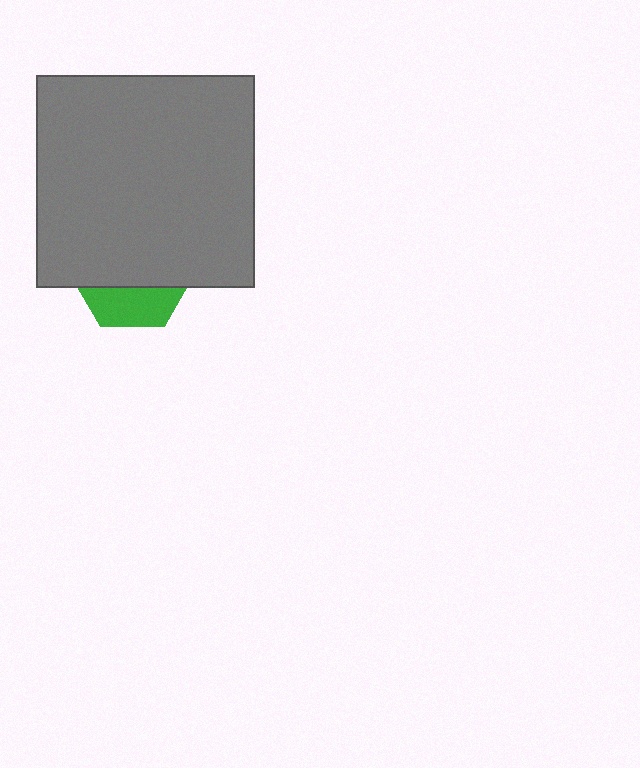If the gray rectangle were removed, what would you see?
You would see the complete green hexagon.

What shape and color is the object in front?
The object in front is a gray rectangle.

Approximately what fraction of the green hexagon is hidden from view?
Roughly 68% of the green hexagon is hidden behind the gray rectangle.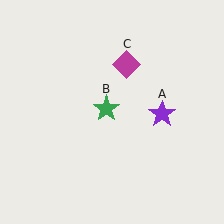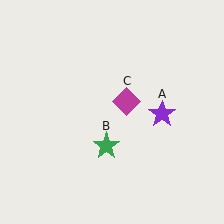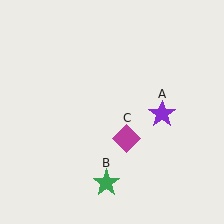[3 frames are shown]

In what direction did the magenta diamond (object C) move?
The magenta diamond (object C) moved down.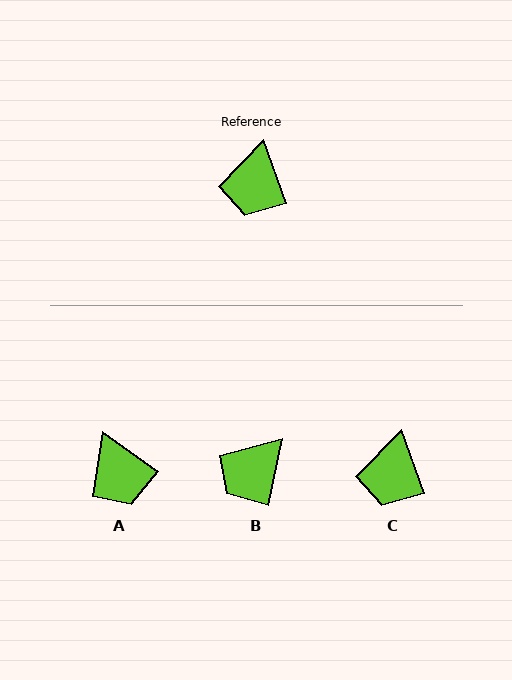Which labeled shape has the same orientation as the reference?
C.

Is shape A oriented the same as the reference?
No, it is off by about 36 degrees.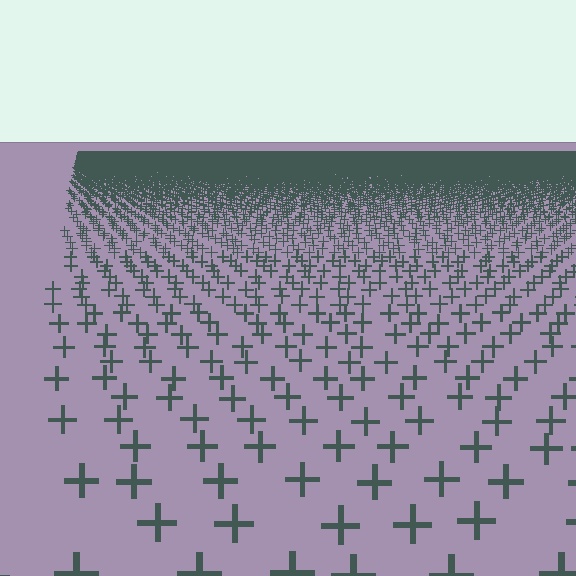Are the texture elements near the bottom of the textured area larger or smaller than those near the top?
Larger. Near the bottom, elements are closer to the viewer and appear at a bigger on-screen size.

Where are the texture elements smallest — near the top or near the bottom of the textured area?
Near the top.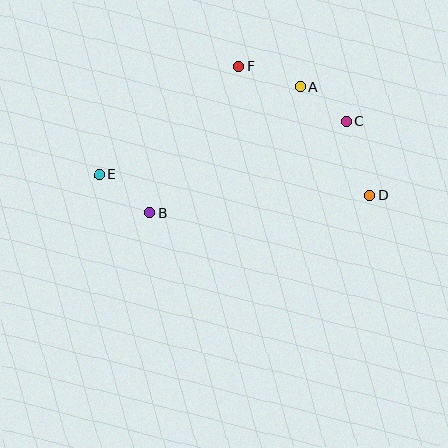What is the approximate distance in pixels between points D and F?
The distance between D and F is approximately 184 pixels.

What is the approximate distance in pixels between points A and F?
The distance between A and F is approximately 65 pixels.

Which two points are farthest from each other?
Points D and E are farthest from each other.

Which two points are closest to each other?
Points A and C are closest to each other.